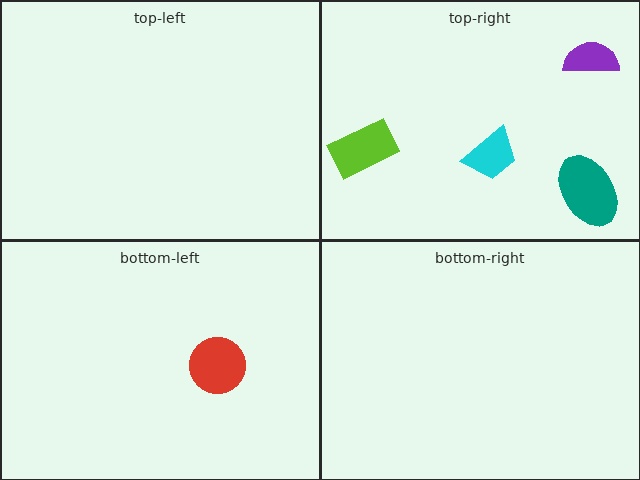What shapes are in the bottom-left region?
The red circle.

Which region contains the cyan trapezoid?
The top-right region.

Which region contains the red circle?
The bottom-left region.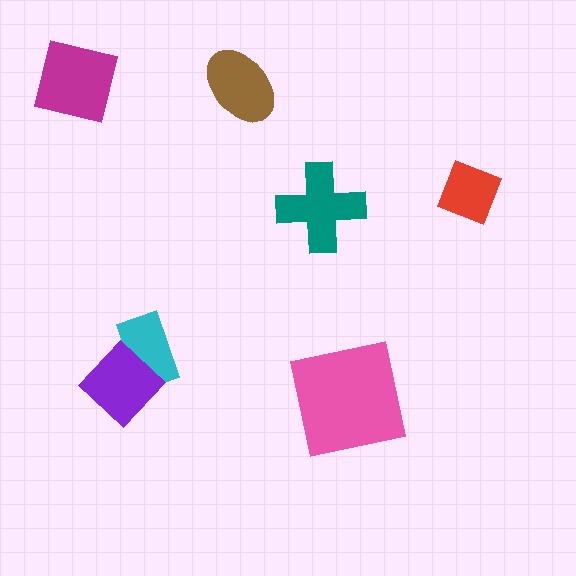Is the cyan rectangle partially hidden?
Yes, it is partially covered by another shape.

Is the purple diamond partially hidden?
No, no other shape covers it.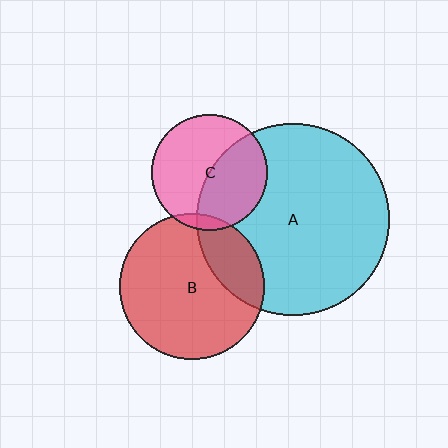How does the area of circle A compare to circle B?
Approximately 1.8 times.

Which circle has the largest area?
Circle A (cyan).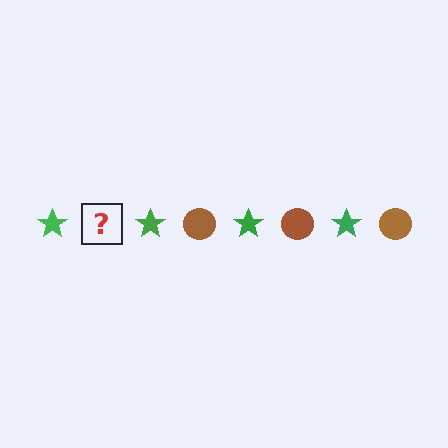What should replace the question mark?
The question mark should be replaced with a brown circle.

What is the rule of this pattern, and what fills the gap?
The rule is that the pattern alternates between green star and brown circle. The gap should be filled with a brown circle.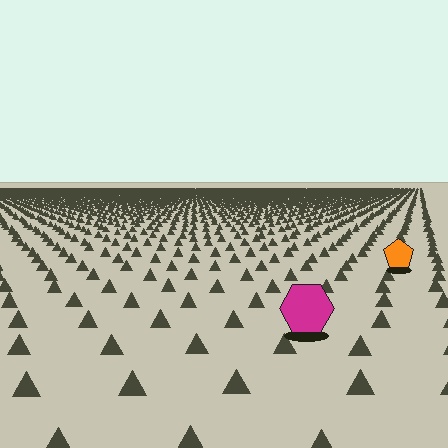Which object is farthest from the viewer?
The orange pentagon is farthest from the viewer. It appears smaller and the ground texture around it is denser.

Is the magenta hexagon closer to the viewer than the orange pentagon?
Yes. The magenta hexagon is closer — you can tell from the texture gradient: the ground texture is coarser near it.